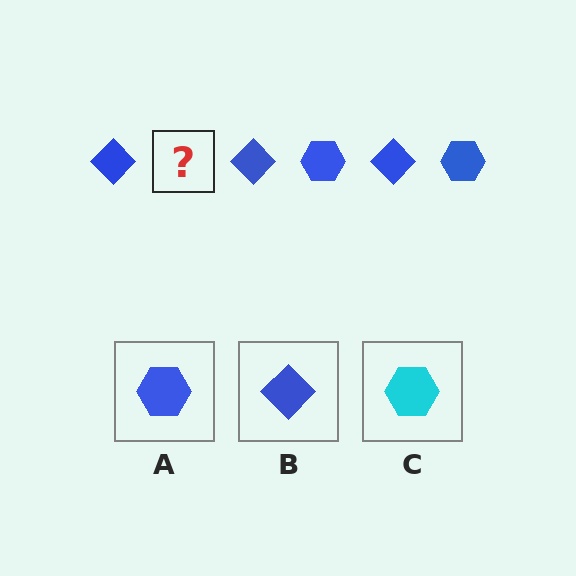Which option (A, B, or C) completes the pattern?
A.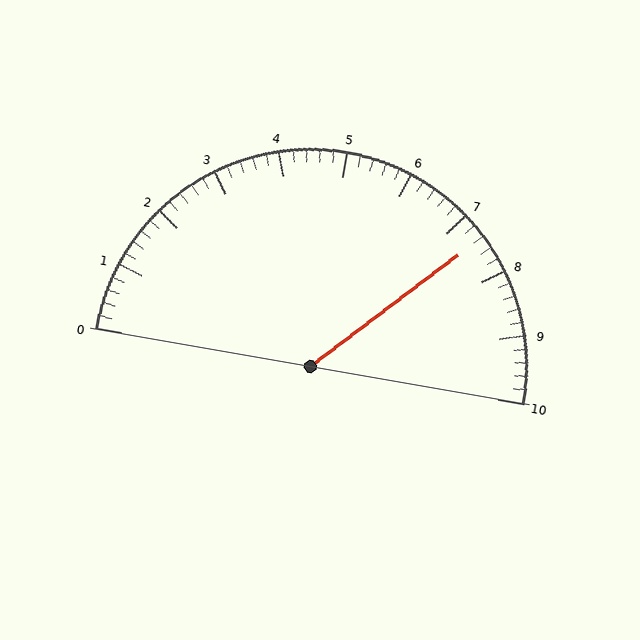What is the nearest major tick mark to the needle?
The nearest major tick mark is 7.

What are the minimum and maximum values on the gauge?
The gauge ranges from 0 to 10.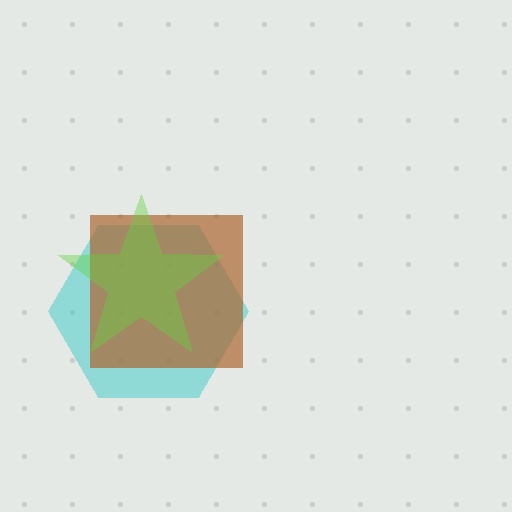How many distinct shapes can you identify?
There are 3 distinct shapes: a cyan hexagon, a brown square, a lime star.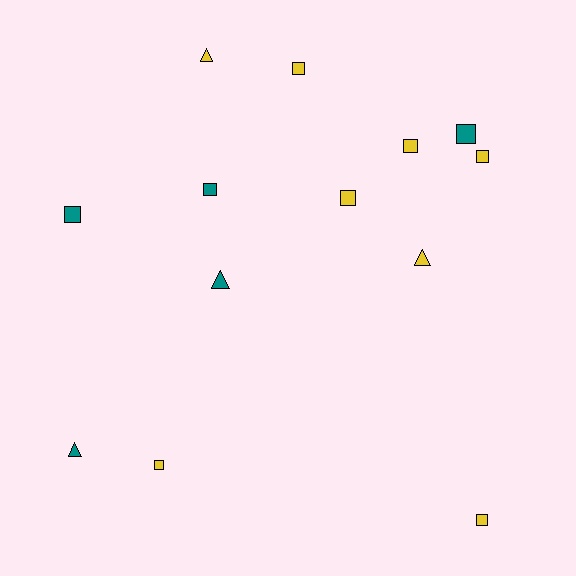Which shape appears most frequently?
Square, with 9 objects.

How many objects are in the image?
There are 13 objects.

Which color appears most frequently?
Yellow, with 8 objects.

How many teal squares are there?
There are 3 teal squares.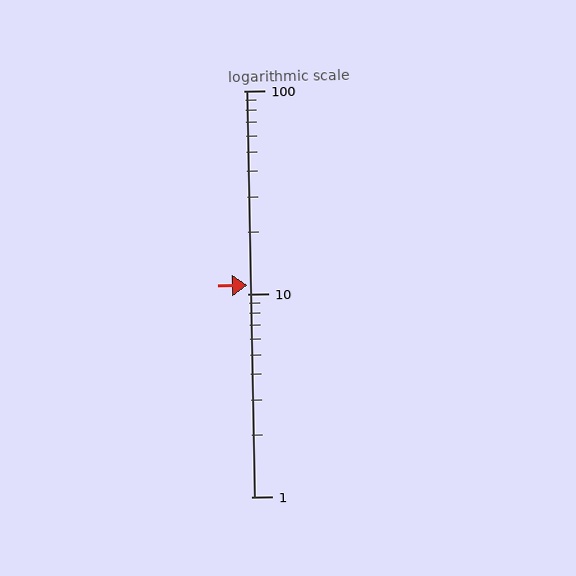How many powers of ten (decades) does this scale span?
The scale spans 2 decades, from 1 to 100.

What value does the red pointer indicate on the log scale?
The pointer indicates approximately 11.